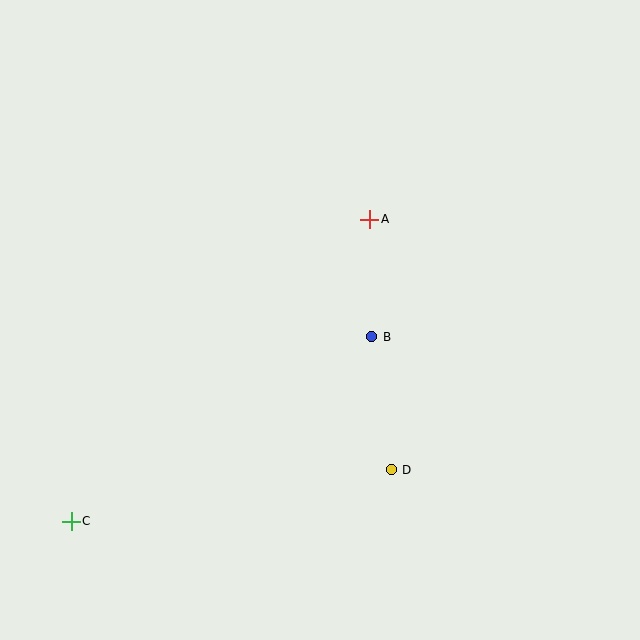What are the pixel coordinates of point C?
Point C is at (71, 521).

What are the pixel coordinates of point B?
Point B is at (372, 337).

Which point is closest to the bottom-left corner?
Point C is closest to the bottom-left corner.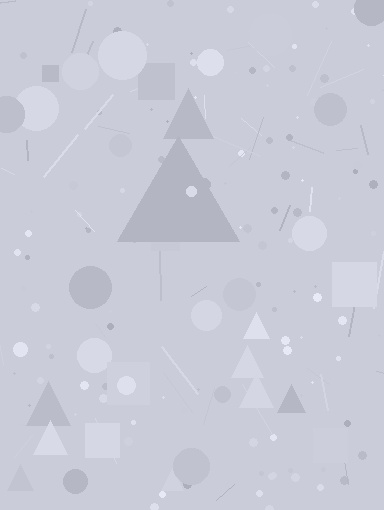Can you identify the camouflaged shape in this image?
The camouflaged shape is a triangle.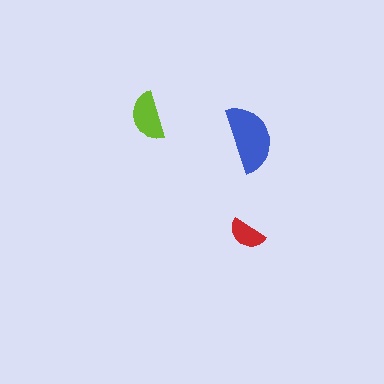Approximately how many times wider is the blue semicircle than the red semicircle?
About 2 times wider.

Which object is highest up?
The lime semicircle is topmost.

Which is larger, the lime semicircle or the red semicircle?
The lime one.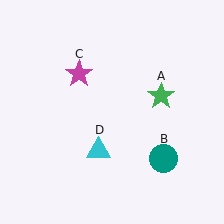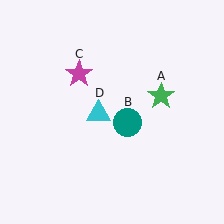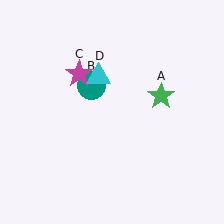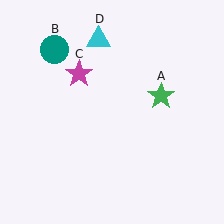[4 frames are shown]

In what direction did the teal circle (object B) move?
The teal circle (object B) moved up and to the left.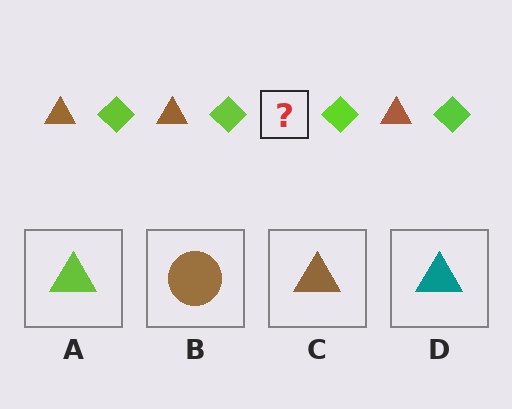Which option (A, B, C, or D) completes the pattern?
C.